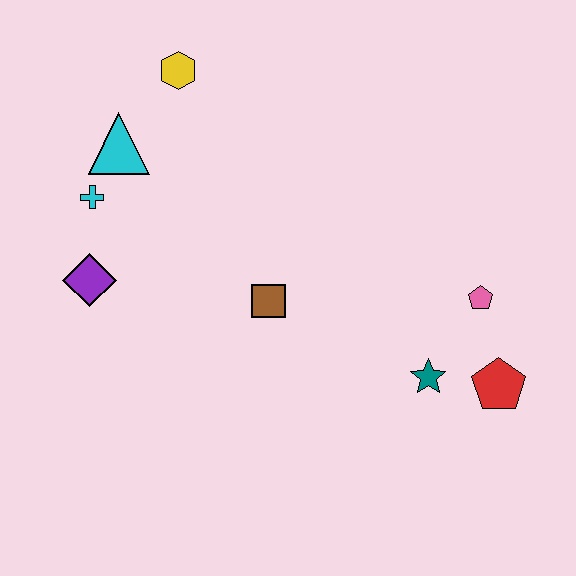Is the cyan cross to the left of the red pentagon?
Yes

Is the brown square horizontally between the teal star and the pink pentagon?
No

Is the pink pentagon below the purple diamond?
Yes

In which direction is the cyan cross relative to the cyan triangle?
The cyan cross is below the cyan triangle.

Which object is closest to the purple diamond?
The cyan cross is closest to the purple diamond.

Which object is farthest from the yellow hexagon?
The red pentagon is farthest from the yellow hexagon.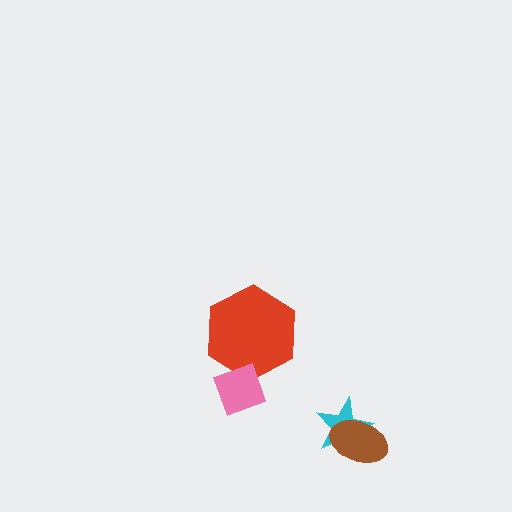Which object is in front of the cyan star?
The brown ellipse is in front of the cyan star.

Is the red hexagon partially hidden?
Yes, it is partially covered by another shape.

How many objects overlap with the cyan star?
1 object overlaps with the cyan star.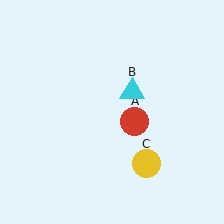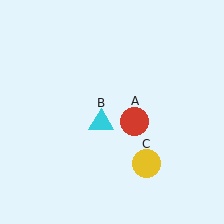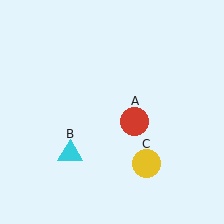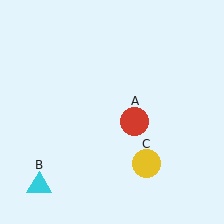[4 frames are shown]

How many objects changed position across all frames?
1 object changed position: cyan triangle (object B).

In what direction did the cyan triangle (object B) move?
The cyan triangle (object B) moved down and to the left.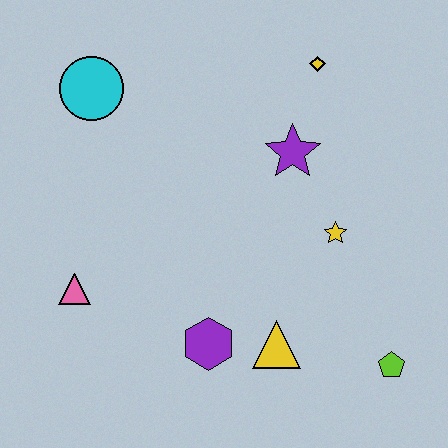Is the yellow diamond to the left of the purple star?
No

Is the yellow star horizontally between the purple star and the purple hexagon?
No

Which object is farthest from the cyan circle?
The lime pentagon is farthest from the cyan circle.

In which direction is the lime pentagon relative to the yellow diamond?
The lime pentagon is below the yellow diamond.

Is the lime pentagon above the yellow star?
No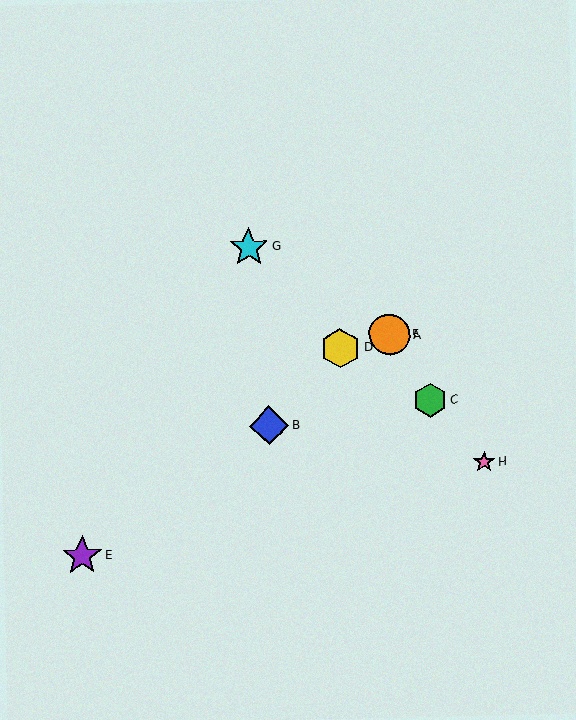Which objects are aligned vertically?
Objects A, F are aligned vertically.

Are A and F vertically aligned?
Yes, both are at x≈390.